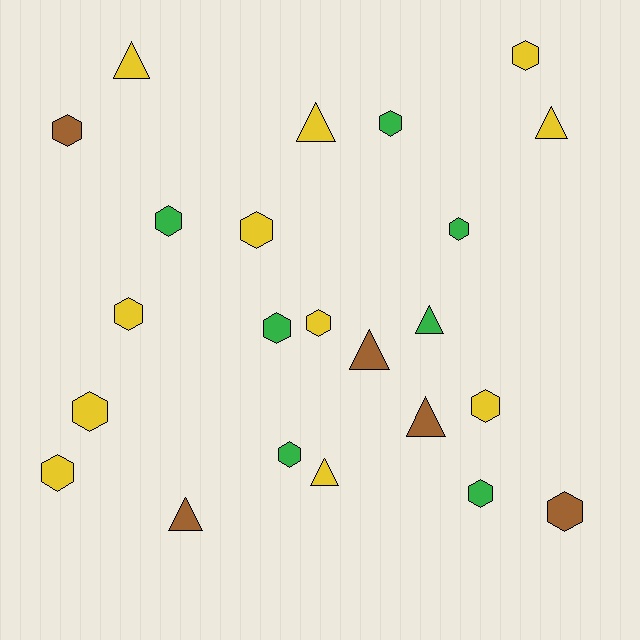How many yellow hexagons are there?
There are 7 yellow hexagons.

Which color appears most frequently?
Yellow, with 11 objects.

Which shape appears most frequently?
Hexagon, with 15 objects.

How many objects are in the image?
There are 23 objects.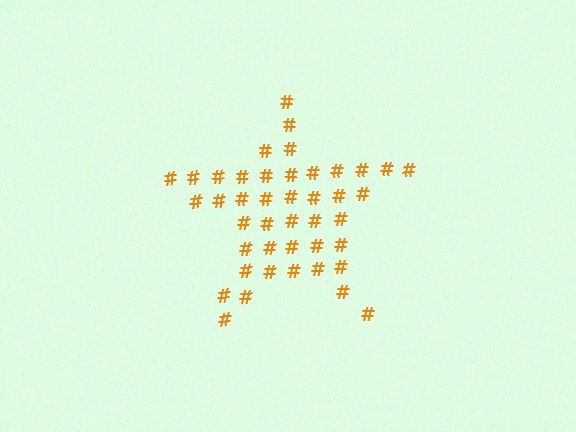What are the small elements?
The small elements are hash symbols.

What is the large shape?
The large shape is a star.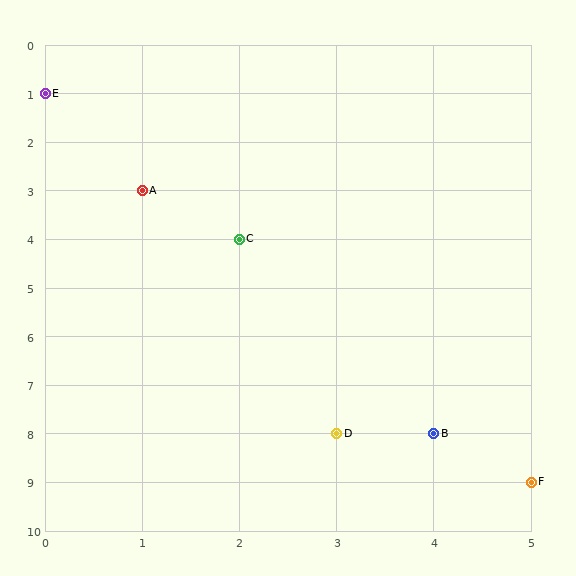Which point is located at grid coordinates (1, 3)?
Point A is at (1, 3).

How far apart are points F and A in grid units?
Points F and A are 4 columns and 6 rows apart (about 7.2 grid units diagonally).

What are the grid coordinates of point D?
Point D is at grid coordinates (3, 8).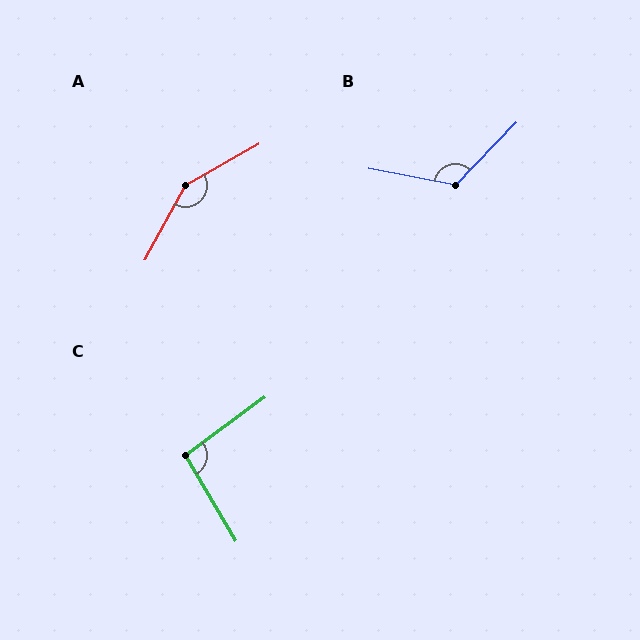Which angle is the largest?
A, at approximately 148 degrees.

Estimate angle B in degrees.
Approximately 124 degrees.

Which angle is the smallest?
C, at approximately 96 degrees.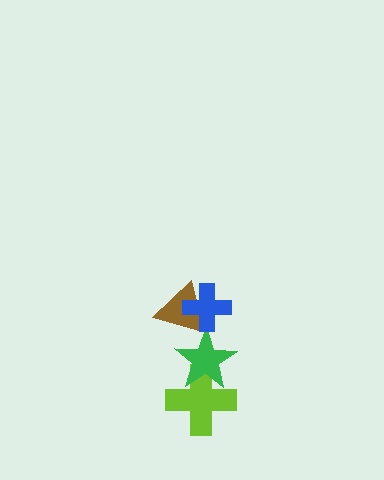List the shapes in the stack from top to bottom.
From top to bottom: the blue cross, the brown triangle, the green star, the lime cross.